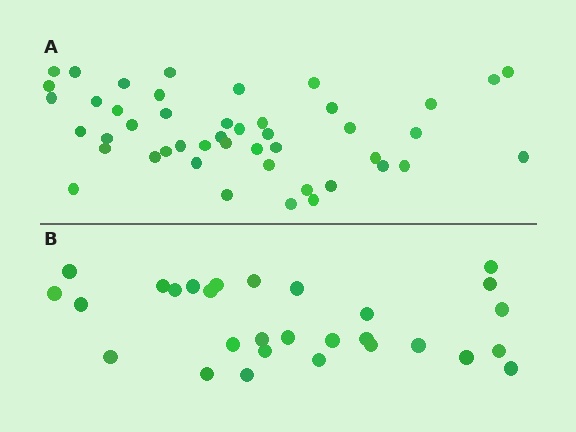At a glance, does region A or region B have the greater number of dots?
Region A (the top region) has more dots.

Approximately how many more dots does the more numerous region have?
Region A has approximately 15 more dots than region B.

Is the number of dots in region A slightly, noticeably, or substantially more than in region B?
Region A has substantially more. The ratio is roughly 1.6 to 1.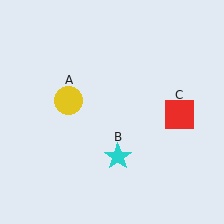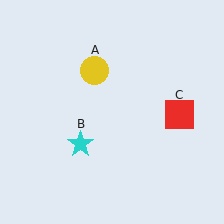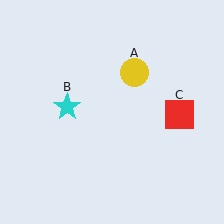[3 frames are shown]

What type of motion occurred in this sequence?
The yellow circle (object A), cyan star (object B) rotated clockwise around the center of the scene.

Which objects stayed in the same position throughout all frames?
Red square (object C) remained stationary.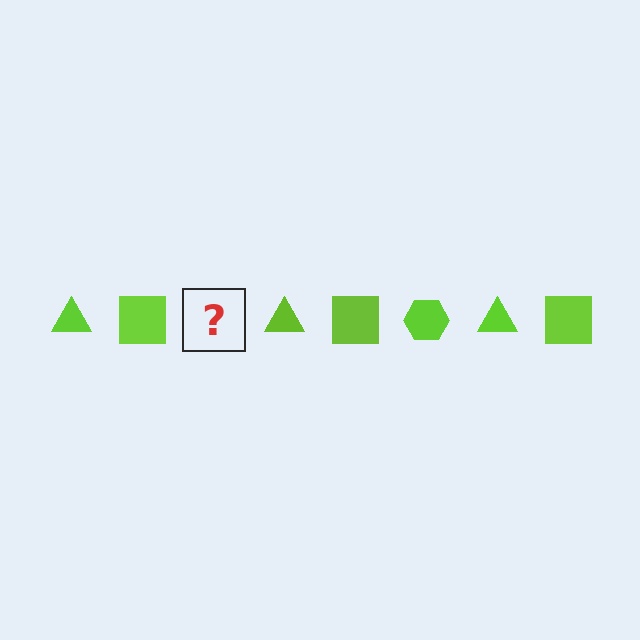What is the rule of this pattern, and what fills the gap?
The rule is that the pattern cycles through triangle, square, hexagon shapes in lime. The gap should be filled with a lime hexagon.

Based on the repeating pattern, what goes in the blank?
The blank should be a lime hexagon.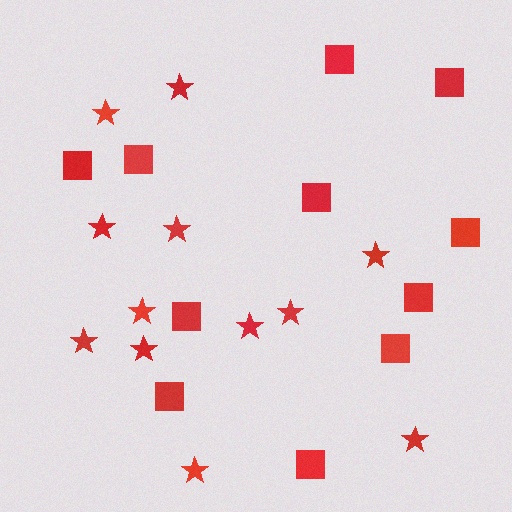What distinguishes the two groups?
There are 2 groups: one group of squares (11) and one group of stars (12).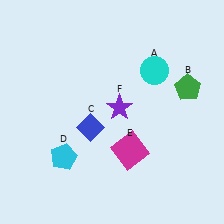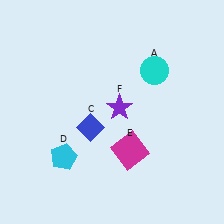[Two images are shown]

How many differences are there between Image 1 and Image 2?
There is 1 difference between the two images.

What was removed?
The green pentagon (B) was removed in Image 2.